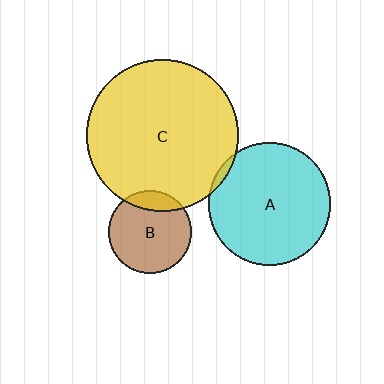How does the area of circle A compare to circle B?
Approximately 2.2 times.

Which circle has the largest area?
Circle C (yellow).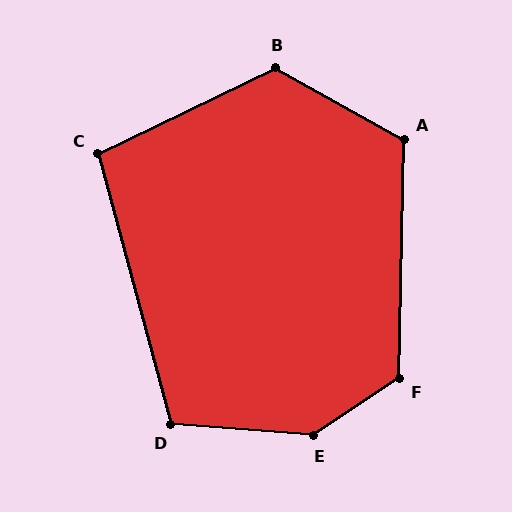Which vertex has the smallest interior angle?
C, at approximately 101 degrees.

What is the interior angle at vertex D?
Approximately 110 degrees (obtuse).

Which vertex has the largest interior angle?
E, at approximately 142 degrees.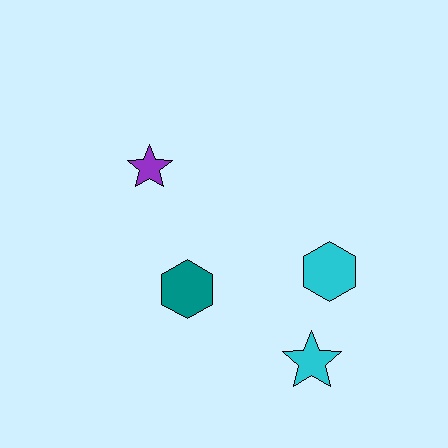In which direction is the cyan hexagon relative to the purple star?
The cyan hexagon is to the right of the purple star.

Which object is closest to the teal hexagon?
The purple star is closest to the teal hexagon.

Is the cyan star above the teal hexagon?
No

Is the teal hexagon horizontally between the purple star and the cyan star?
Yes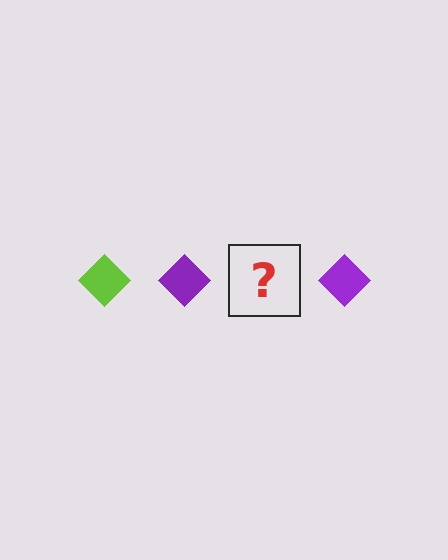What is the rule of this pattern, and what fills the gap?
The rule is that the pattern cycles through lime, purple diamonds. The gap should be filled with a lime diamond.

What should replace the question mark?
The question mark should be replaced with a lime diamond.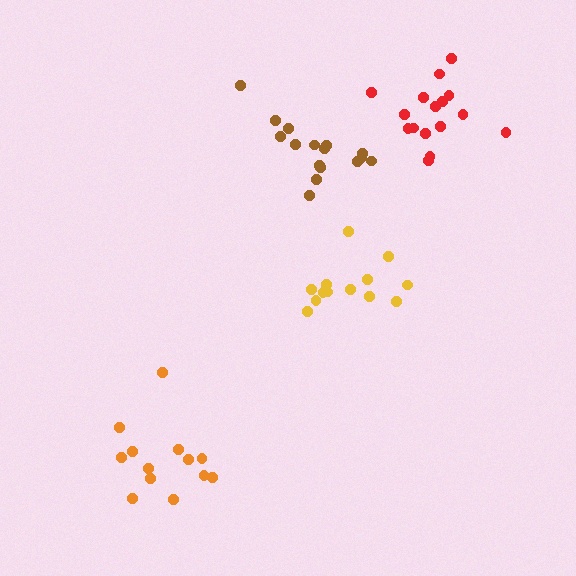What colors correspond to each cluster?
The clusters are colored: orange, yellow, brown, red.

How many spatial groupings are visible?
There are 4 spatial groupings.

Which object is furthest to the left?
The orange cluster is leftmost.